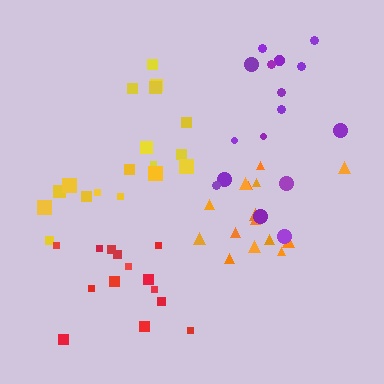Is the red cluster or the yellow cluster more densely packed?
Red.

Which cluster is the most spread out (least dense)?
Yellow.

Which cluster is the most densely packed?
Red.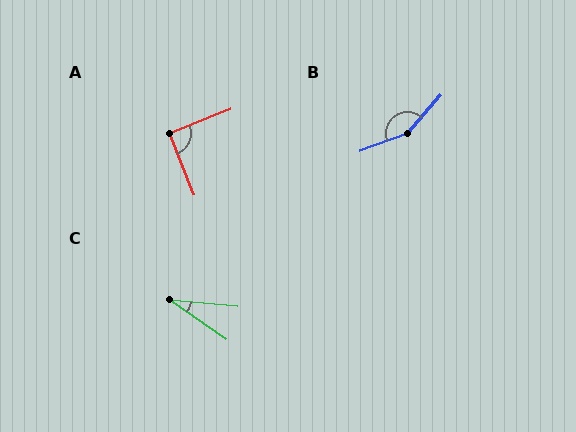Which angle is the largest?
B, at approximately 152 degrees.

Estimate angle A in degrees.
Approximately 89 degrees.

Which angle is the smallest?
C, at approximately 30 degrees.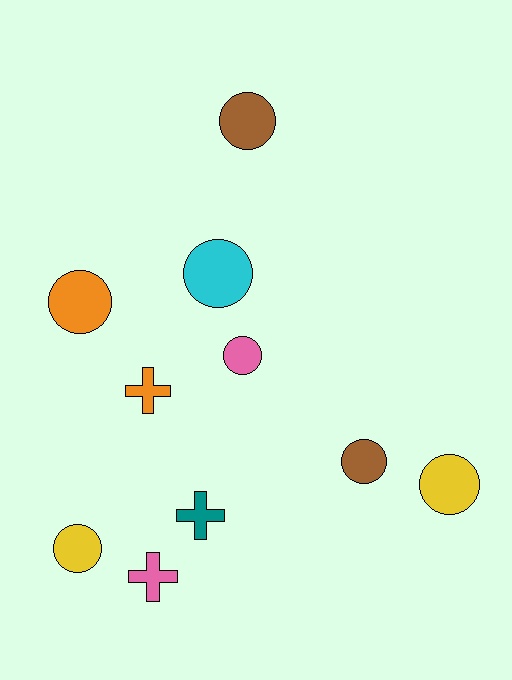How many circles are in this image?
There are 7 circles.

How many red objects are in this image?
There are no red objects.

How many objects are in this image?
There are 10 objects.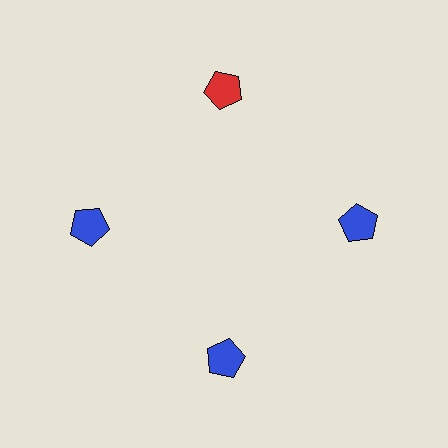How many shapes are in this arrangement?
There are 4 shapes arranged in a ring pattern.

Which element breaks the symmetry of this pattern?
The red pentagon at roughly the 12 o'clock position breaks the symmetry. All other shapes are blue pentagons.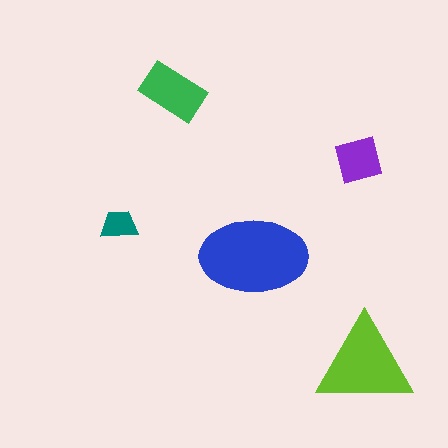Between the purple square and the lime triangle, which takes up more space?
The lime triangle.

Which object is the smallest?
The teal trapezoid.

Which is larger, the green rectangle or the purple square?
The green rectangle.